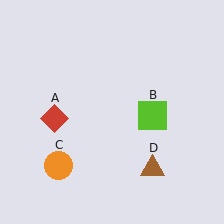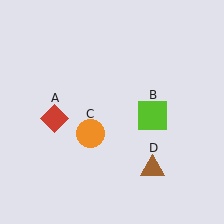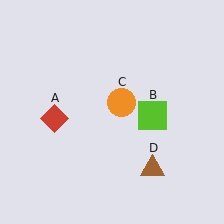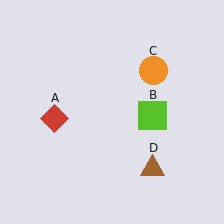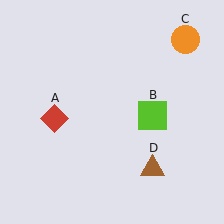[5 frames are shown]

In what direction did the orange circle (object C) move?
The orange circle (object C) moved up and to the right.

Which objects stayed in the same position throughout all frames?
Red diamond (object A) and lime square (object B) and brown triangle (object D) remained stationary.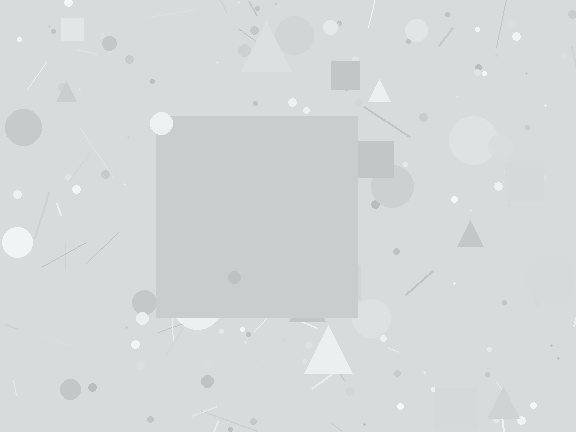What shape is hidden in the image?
A square is hidden in the image.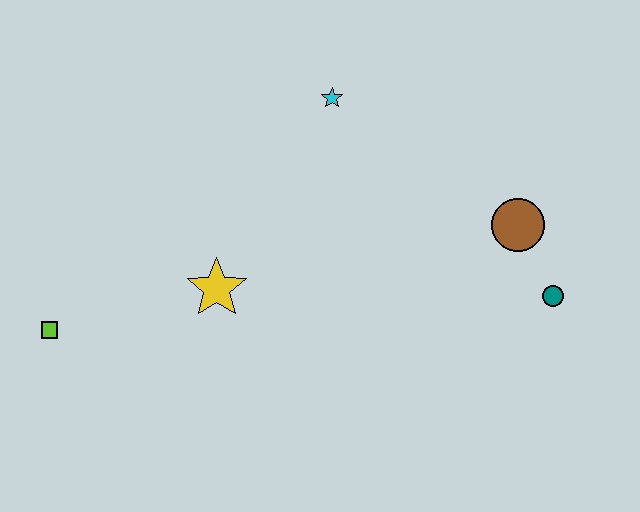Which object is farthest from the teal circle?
The lime square is farthest from the teal circle.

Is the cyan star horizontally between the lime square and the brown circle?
Yes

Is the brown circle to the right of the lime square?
Yes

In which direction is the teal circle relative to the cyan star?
The teal circle is to the right of the cyan star.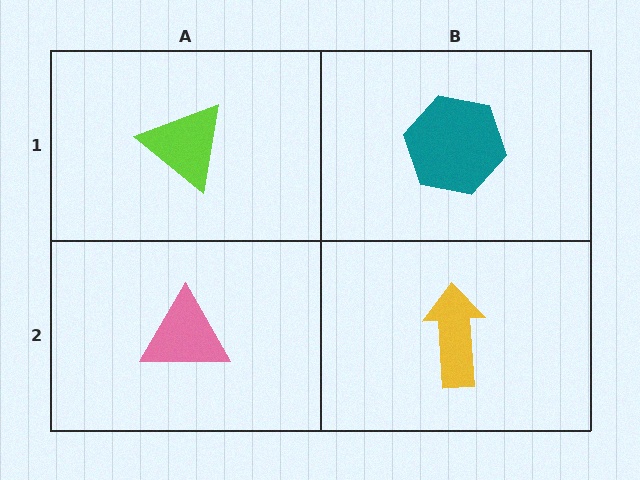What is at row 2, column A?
A pink triangle.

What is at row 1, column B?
A teal hexagon.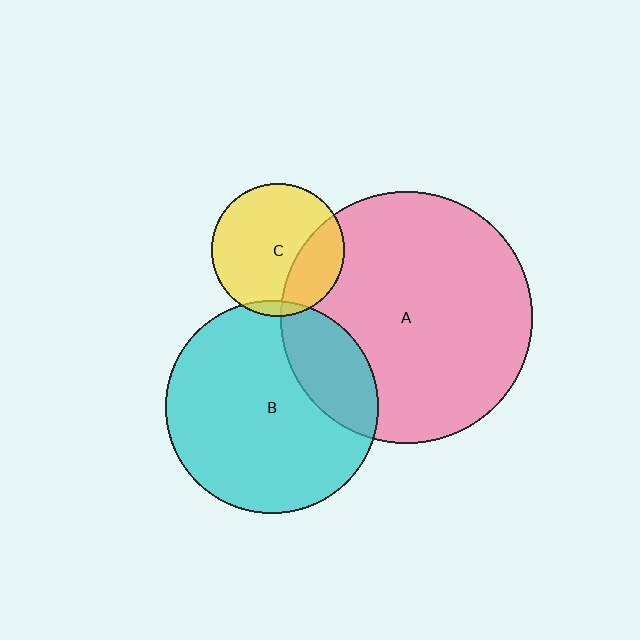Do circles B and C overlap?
Yes.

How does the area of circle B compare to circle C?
Approximately 2.6 times.